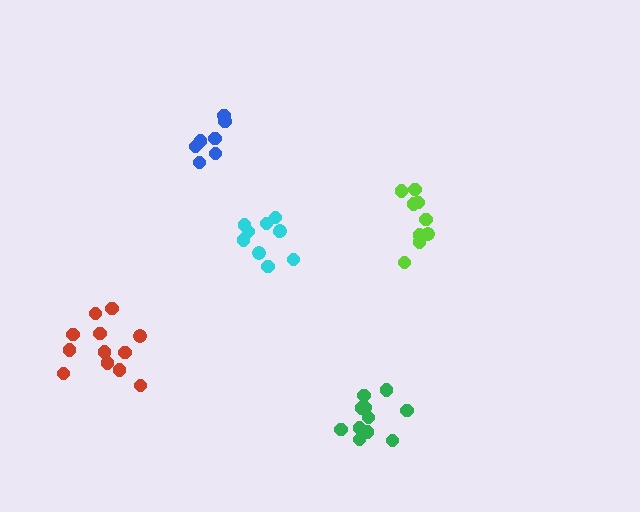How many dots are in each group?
Group 1: 7 dots, Group 2: 11 dots, Group 3: 10 dots, Group 4: 9 dots, Group 5: 12 dots (49 total).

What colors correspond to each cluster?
The clusters are colored: blue, green, cyan, lime, red.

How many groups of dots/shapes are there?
There are 5 groups.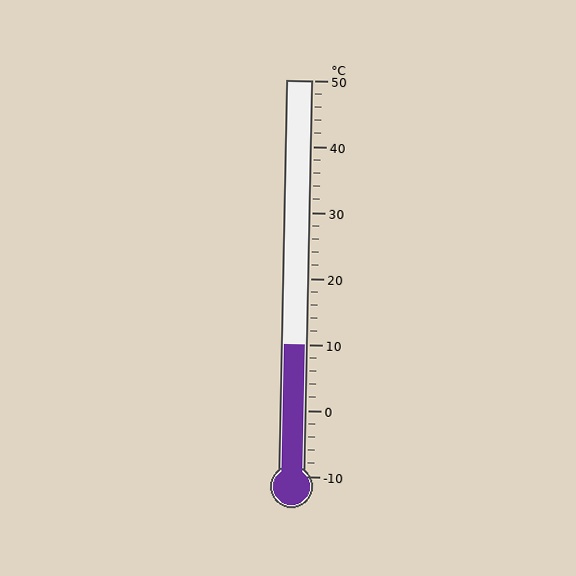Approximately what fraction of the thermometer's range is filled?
The thermometer is filled to approximately 35% of its range.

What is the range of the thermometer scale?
The thermometer scale ranges from -10°C to 50°C.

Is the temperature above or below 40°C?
The temperature is below 40°C.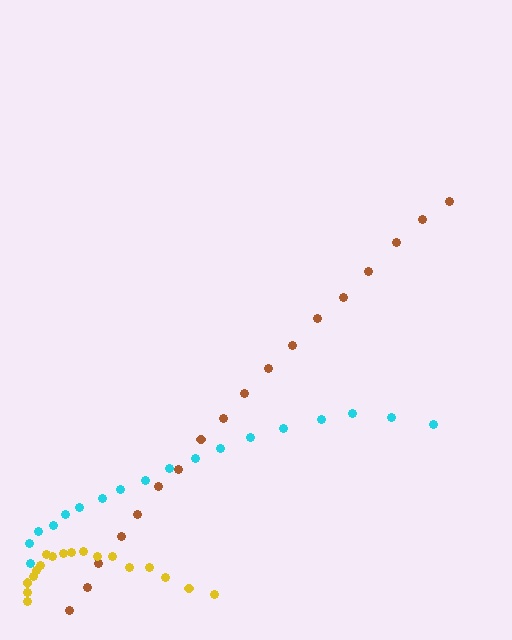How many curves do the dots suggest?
There are 3 distinct paths.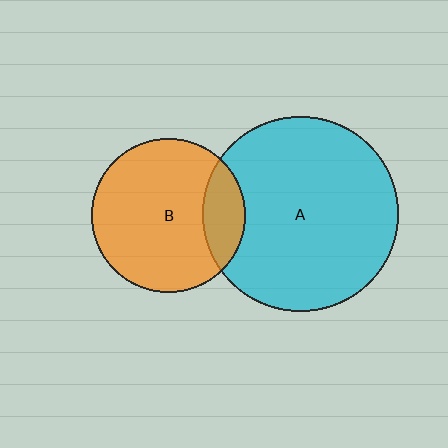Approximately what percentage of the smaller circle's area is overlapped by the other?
Approximately 20%.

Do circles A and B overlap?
Yes.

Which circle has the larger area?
Circle A (cyan).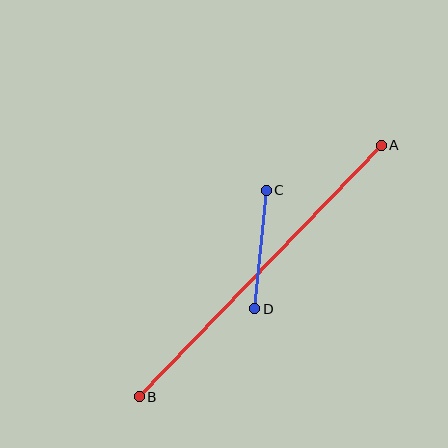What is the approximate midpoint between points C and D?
The midpoint is at approximately (261, 250) pixels.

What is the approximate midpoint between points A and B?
The midpoint is at approximately (260, 271) pixels.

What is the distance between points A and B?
The distance is approximately 349 pixels.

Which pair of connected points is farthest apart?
Points A and B are farthest apart.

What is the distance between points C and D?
The distance is approximately 119 pixels.